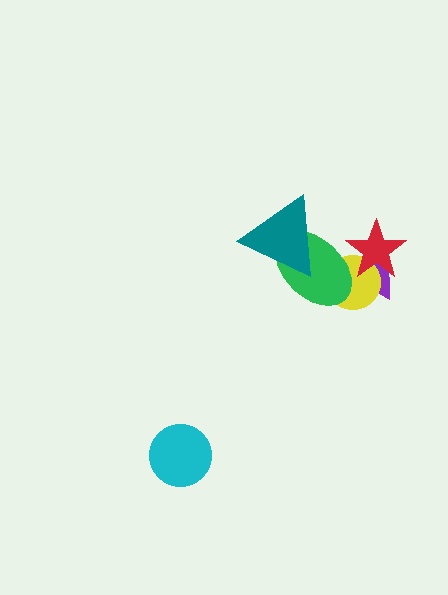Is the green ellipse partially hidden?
Yes, it is partially covered by another shape.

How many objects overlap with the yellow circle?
3 objects overlap with the yellow circle.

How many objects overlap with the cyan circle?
0 objects overlap with the cyan circle.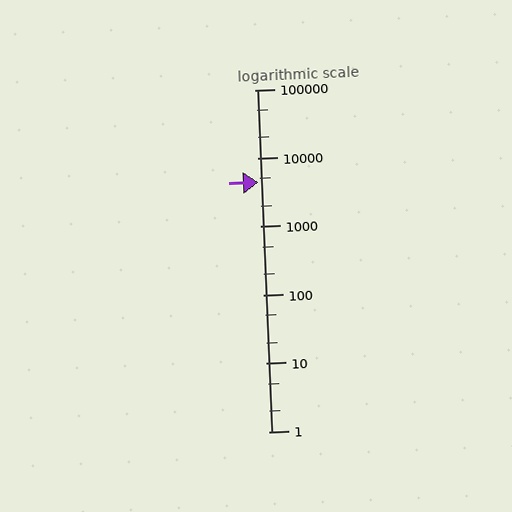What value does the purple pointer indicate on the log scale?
The pointer indicates approximately 4500.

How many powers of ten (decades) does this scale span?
The scale spans 5 decades, from 1 to 100000.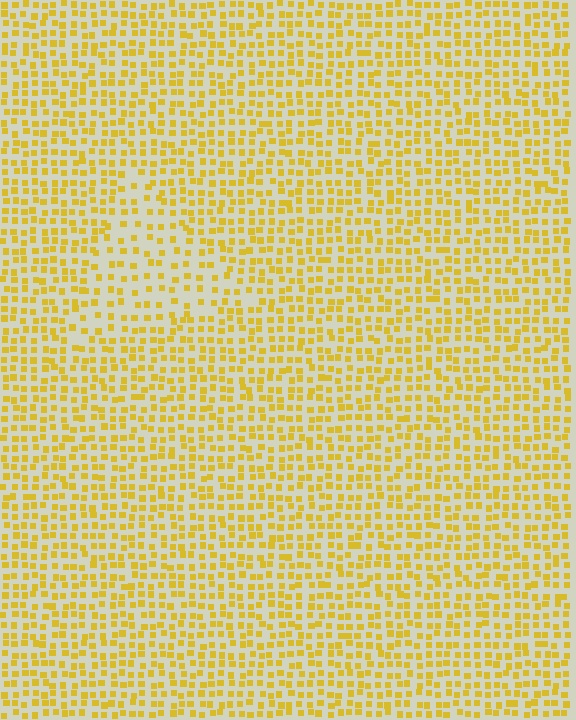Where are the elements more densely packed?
The elements are more densely packed outside the triangle boundary.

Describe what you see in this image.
The image contains small yellow elements arranged at two different densities. A triangle-shaped region is visible where the elements are less densely packed than the surrounding area.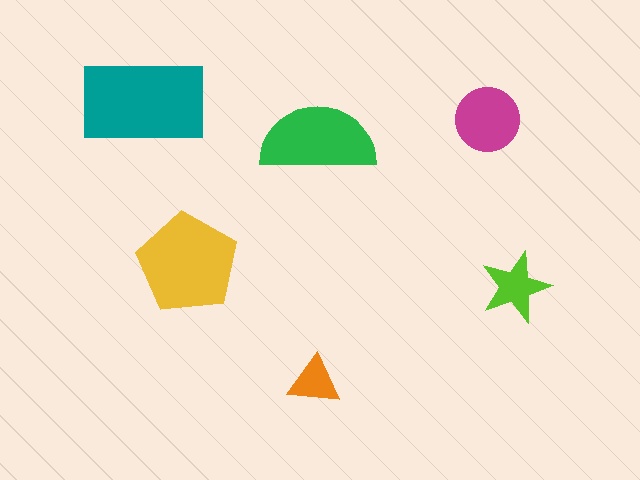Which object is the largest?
The teal rectangle.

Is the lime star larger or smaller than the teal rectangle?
Smaller.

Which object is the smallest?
The orange triangle.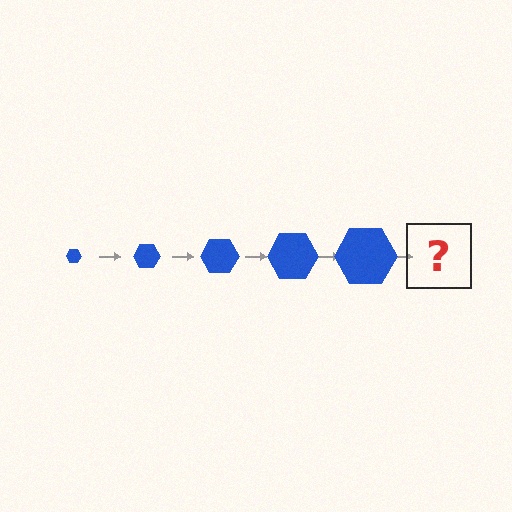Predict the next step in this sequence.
The next step is a blue hexagon, larger than the previous one.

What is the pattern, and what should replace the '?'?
The pattern is that the hexagon gets progressively larger each step. The '?' should be a blue hexagon, larger than the previous one.